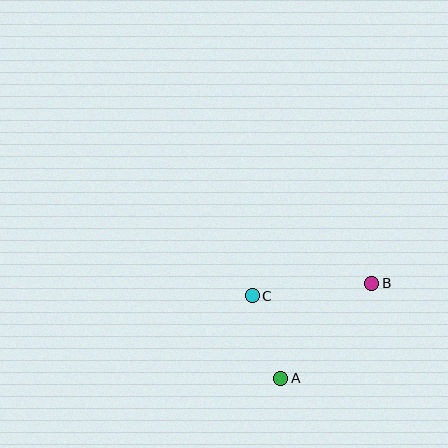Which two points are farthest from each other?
Points A and B are farthest from each other.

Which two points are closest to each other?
Points A and C are closest to each other.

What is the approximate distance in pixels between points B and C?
The distance between B and C is approximately 120 pixels.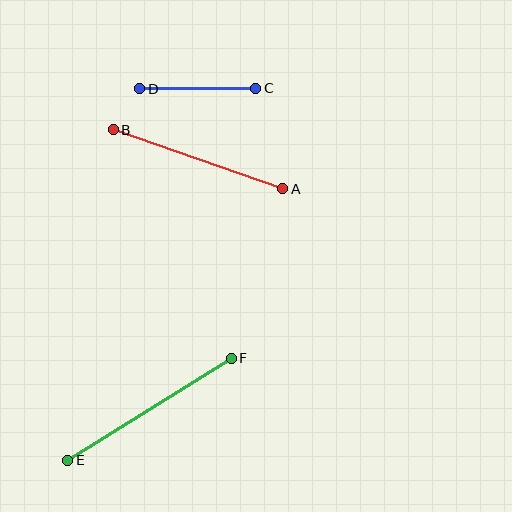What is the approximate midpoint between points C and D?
The midpoint is at approximately (198, 89) pixels.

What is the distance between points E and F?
The distance is approximately 193 pixels.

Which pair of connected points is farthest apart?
Points E and F are farthest apart.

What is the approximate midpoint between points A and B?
The midpoint is at approximately (198, 159) pixels.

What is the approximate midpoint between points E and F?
The midpoint is at approximately (150, 409) pixels.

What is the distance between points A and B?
The distance is approximately 179 pixels.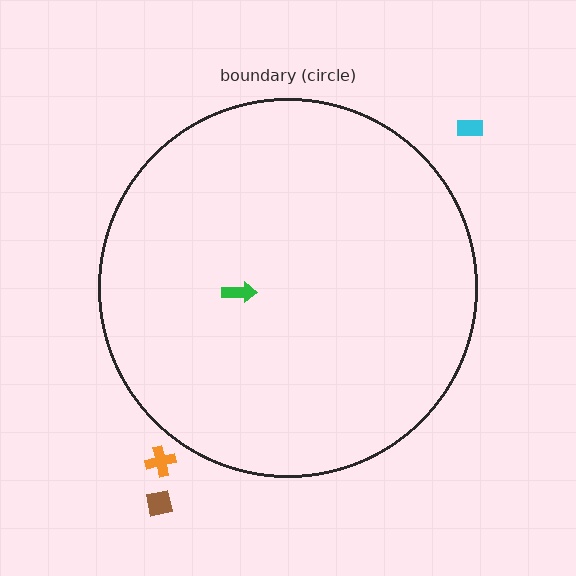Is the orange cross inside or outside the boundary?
Outside.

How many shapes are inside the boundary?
1 inside, 3 outside.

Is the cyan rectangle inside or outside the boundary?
Outside.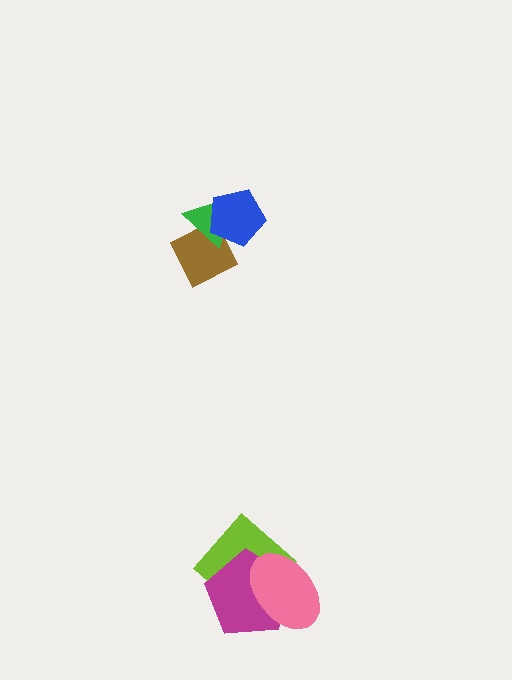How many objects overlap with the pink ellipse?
2 objects overlap with the pink ellipse.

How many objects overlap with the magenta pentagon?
2 objects overlap with the magenta pentagon.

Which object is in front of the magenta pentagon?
The pink ellipse is in front of the magenta pentagon.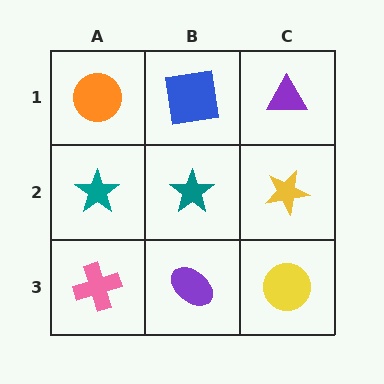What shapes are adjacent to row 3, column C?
A yellow star (row 2, column C), a purple ellipse (row 3, column B).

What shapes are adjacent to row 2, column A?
An orange circle (row 1, column A), a pink cross (row 3, column A), a teal star (row 2, column B).